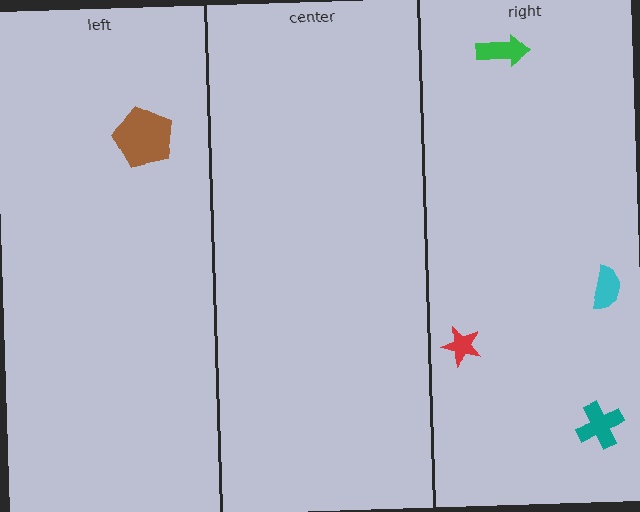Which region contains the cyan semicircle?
The right region.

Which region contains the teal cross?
The right region.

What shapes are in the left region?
The brown pentagon.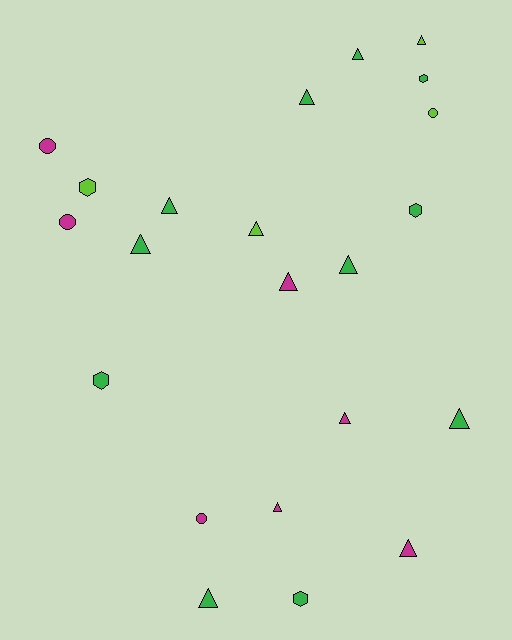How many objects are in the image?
There are 22 objects.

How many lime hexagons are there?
There is 1 lime hexagon.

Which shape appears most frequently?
Triangle, with 13 objects.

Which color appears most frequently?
Green, with 11 objects.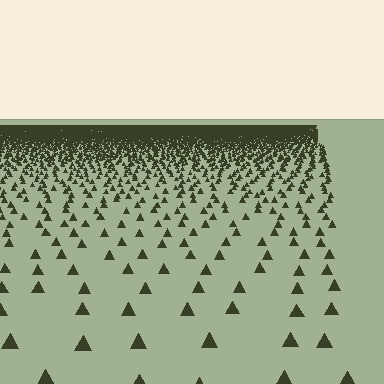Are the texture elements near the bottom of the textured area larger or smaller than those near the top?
Larger. Near the bottom, elements are closer to the viewer and appear at a bigger on-screen size.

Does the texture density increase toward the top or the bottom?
Density increases toward the top.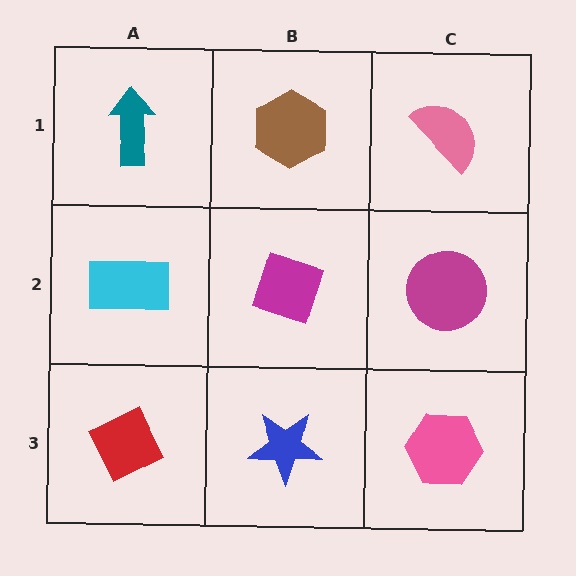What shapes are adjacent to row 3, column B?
A magenta diamond (row 2, column B), a red diamond (row 3, column A), a pink hexagon (row 3, column C).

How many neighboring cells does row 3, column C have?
2.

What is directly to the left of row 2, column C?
A magenta diamond.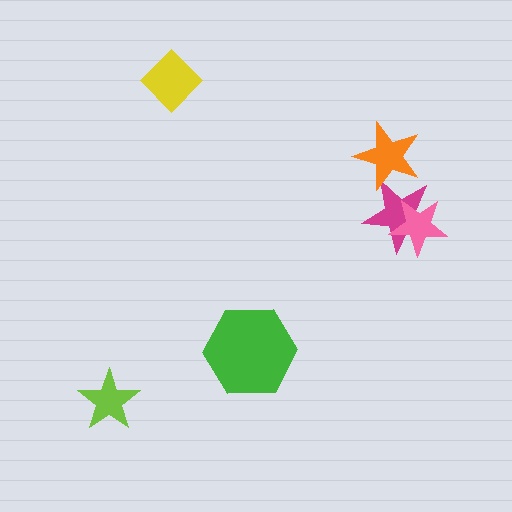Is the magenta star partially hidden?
Yes, it is partially covered by another shape.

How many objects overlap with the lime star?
0 objects overlap with the lime star.